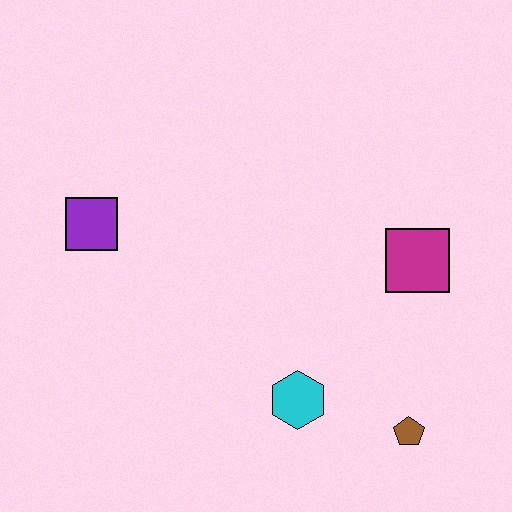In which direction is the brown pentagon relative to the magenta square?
The brown pentagon is below the magenta square.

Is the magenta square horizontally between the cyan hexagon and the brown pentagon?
No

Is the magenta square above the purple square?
No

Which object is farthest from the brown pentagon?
The purple square is farthest from the brown pentagon.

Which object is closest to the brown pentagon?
The cyan hexagon is closest to the brown pentagon.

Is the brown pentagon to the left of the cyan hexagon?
No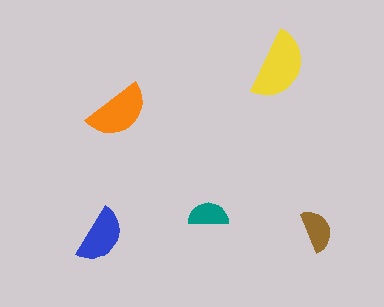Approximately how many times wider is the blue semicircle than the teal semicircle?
About 1.5 times wider.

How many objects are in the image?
There are 5 objects in the image.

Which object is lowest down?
The blue semicircle is bottommost.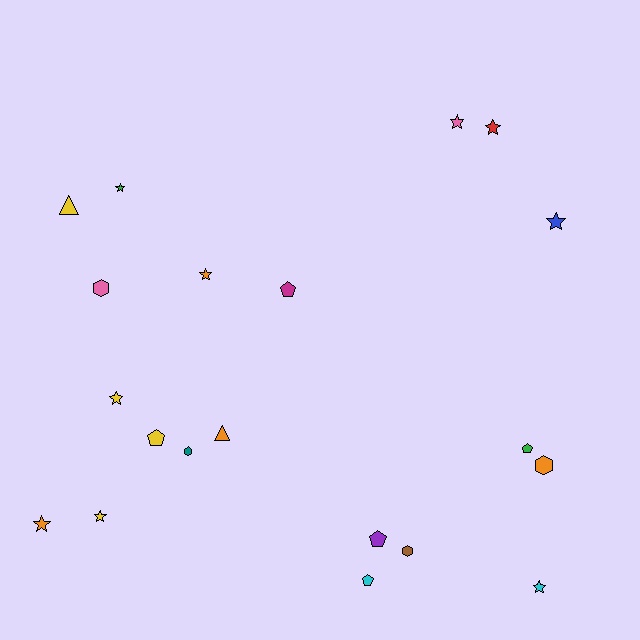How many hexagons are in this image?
There are 4 hexagons.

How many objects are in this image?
There are 20 objects.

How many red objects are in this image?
There is 1 red object.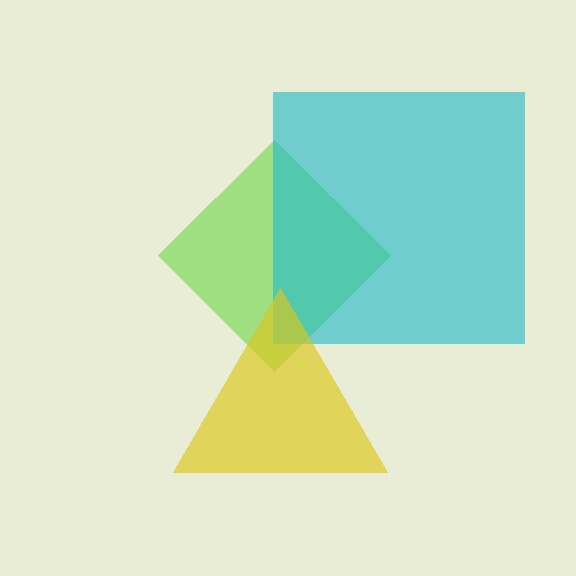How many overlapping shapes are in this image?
There are 3 overlapping shapes in the image.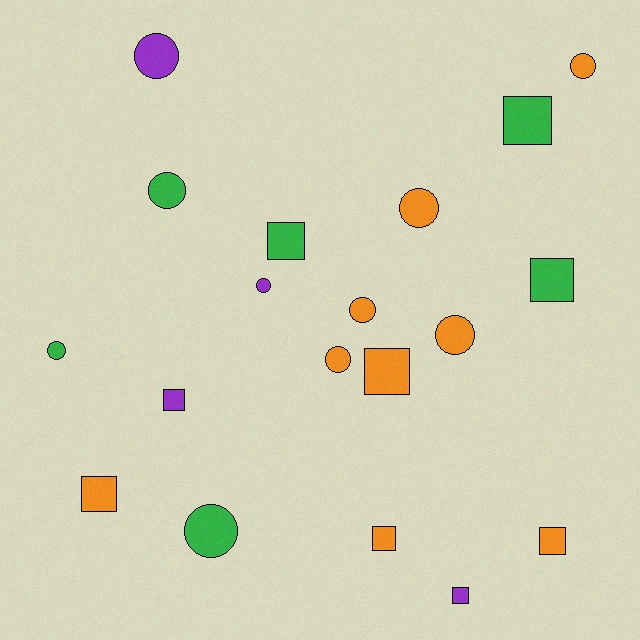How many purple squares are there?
There are 2 purple squares.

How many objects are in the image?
There are 19 objects.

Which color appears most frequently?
Orange, with 9 objects.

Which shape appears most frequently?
Circle, with 10 objects.